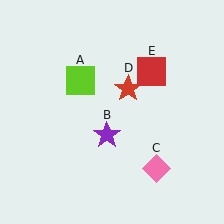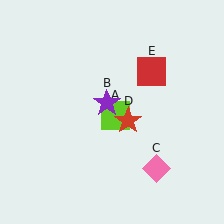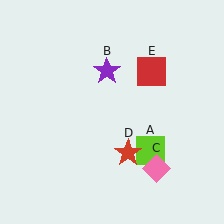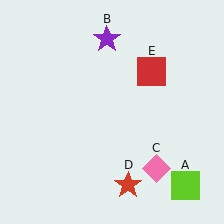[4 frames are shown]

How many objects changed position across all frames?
3 objects changed position: lime square (object A), purple star (object B), red star (object D).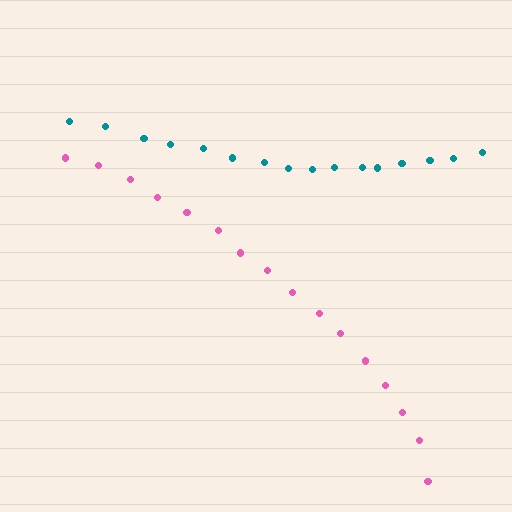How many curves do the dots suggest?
There are 2 distinct paths.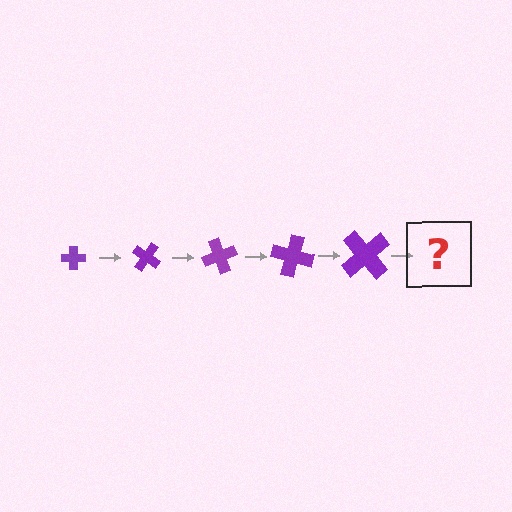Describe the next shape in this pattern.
It should be a cross, larger than the previous one and rotated 175 degrees from the start.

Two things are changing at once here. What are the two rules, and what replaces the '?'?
The two rules are that the cross grows larger each step and it rotates 35 degrees each step. The '?' should be a cross, larger than the previous one and rotated 175 degrees from the start.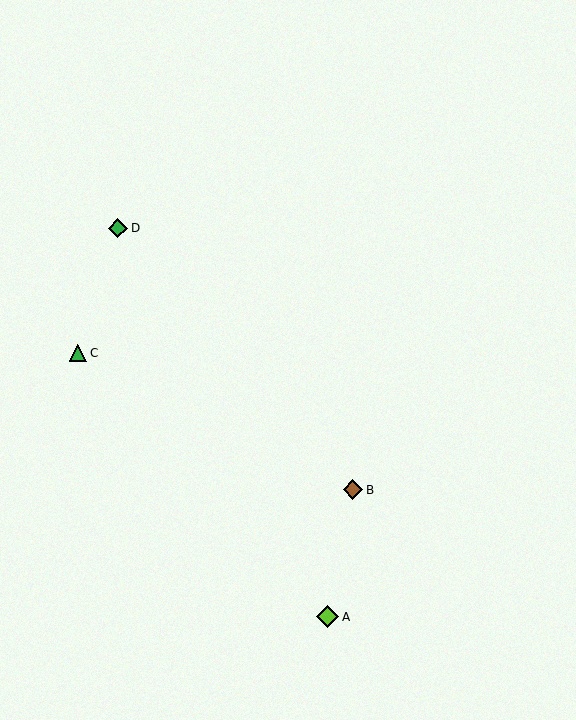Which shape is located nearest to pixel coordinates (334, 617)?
The lime diamond (labeled A) at (328, 617) is nearest to that location.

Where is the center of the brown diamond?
The center of the brown diamond is at (353, 490).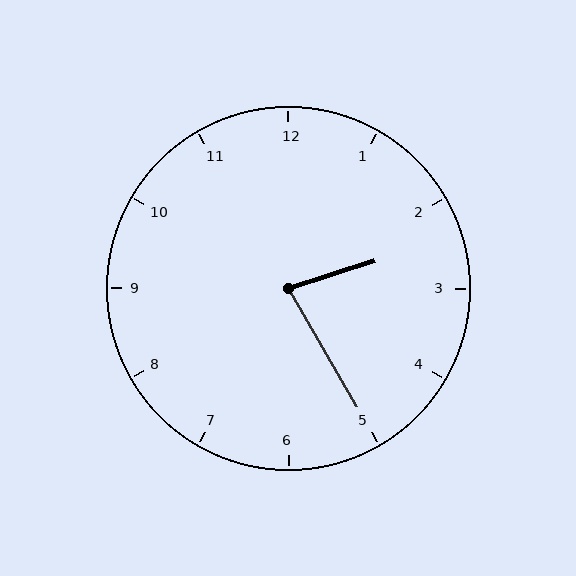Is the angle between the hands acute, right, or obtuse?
It is acute.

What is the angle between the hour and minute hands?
Approximately 78 degrees.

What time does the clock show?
2:25.